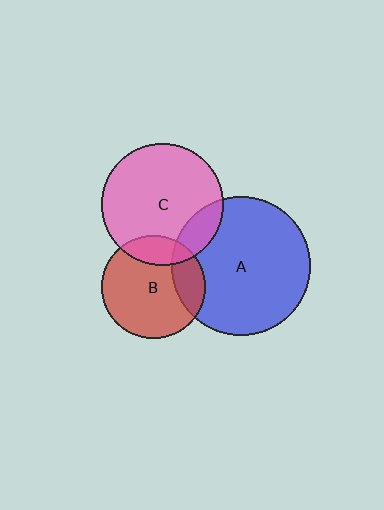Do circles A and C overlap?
Yes.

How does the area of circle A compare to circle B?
Approximately 1.8 times.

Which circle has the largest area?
Circle A (blue).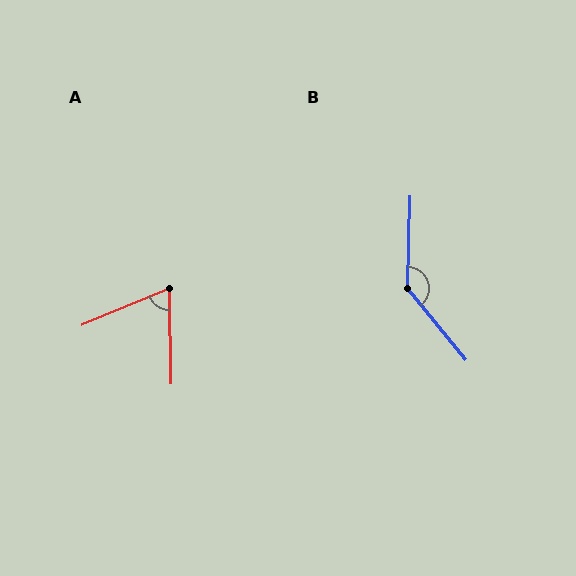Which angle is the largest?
B, at approximately 139 degrees.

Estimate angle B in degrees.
Approximately 139 degrees.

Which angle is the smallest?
A, at approximately 69 degrees.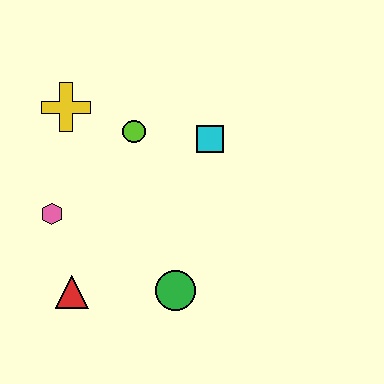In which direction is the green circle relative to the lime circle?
The green circle is below the lime circle.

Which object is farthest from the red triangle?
The cyan square is farthest from the red triangle.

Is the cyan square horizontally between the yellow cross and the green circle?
No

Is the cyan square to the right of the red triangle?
Yes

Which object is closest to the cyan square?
The lime circle is closest to the cyan square.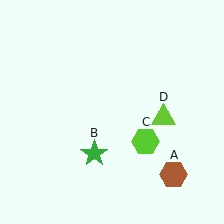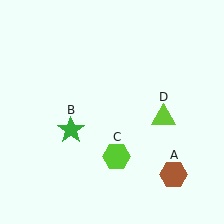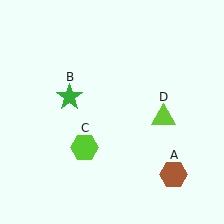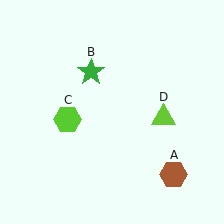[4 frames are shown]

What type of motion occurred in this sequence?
The green star (object B), lime hexagon (object C) rotated clockwise around the center of the scene.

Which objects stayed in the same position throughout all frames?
Brown hexagon (object A) and lime triangle (object D) remained stationary.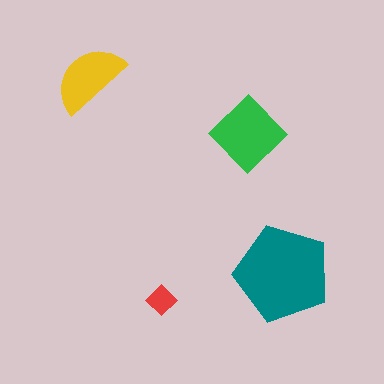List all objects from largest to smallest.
The teal pentagon, the green diamond, the yellow semicircle, the red diamond.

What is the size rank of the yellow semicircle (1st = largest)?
3rd.